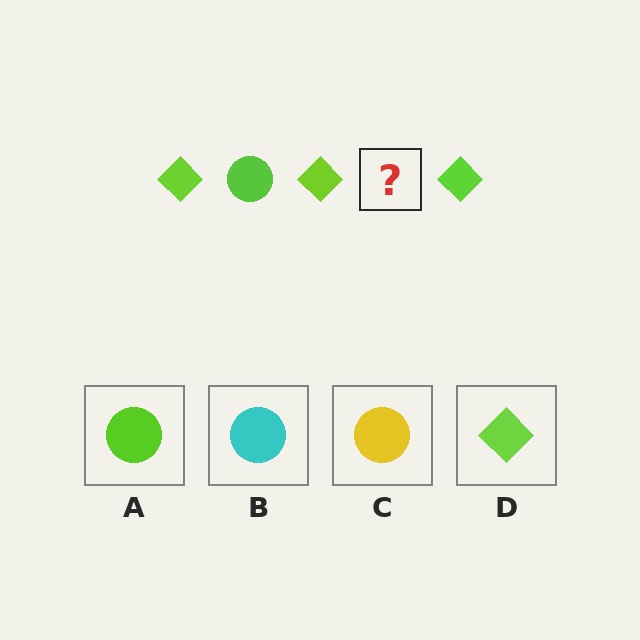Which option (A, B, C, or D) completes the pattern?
A.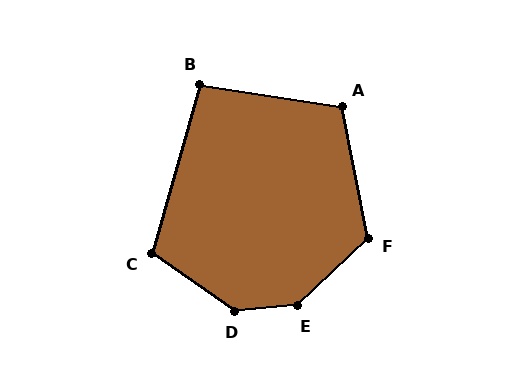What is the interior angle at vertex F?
Approximately 123 degrees (obtuse).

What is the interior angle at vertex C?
Approximately 109 degrees (obtuse).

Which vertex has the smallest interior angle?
B, at approximately 97 degrees.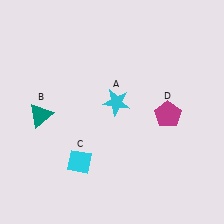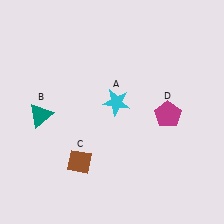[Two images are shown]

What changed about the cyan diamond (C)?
In Image 1, C is cyan. In Image 2, it changed to brown.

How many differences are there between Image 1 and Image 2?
There is 1 difference between the two images.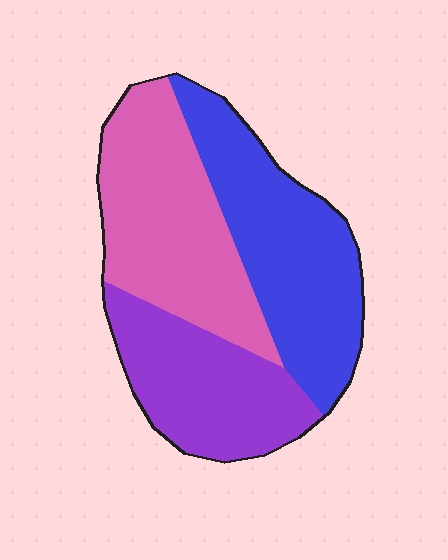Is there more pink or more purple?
Pink.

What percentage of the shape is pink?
Pink covers 36% of the shape.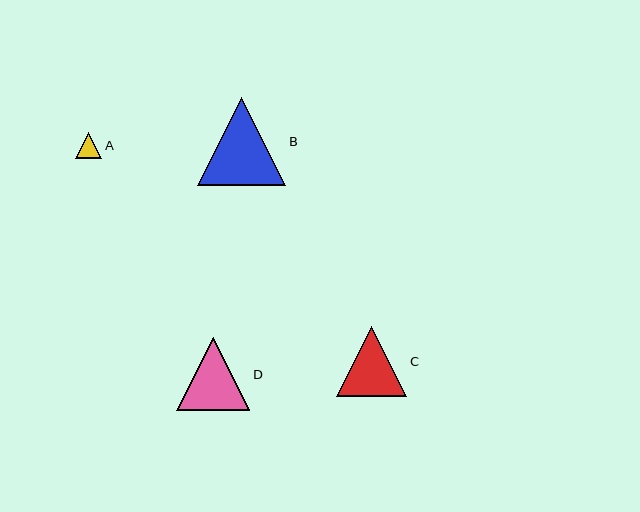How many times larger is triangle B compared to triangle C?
Triangle B is approximately 1.3 times the size of triangle C.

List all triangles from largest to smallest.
From largest to smallest: B, D, C, A.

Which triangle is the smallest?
Triangle A is the smallest with a size of approximately 26 pixels.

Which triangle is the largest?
Triangle B is the largest with a size of approximately 88 pixels.